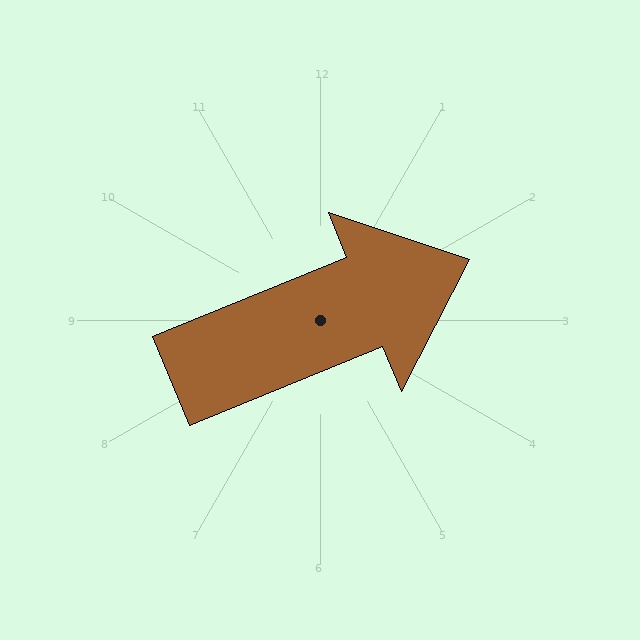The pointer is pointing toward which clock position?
Roughly 2 o'clock.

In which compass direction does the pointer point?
East.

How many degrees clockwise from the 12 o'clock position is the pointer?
Approximately 68 degrees.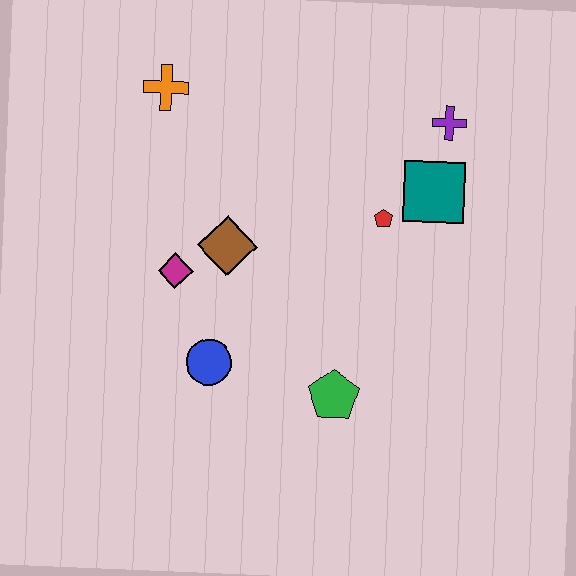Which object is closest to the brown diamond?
The magenta diamond is closest to the brown diamond.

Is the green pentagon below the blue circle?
Yes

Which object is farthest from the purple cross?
The blue circle is farthest from the purple cross.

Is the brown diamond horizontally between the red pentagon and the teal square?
No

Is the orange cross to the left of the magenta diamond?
Yes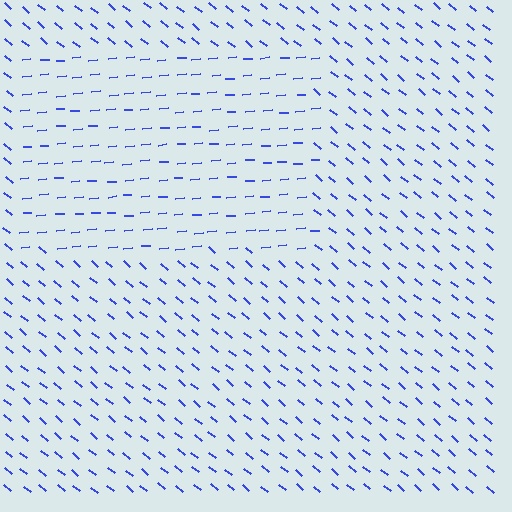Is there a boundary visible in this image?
Yes, there is a texture boundary formed by a change in line orientation.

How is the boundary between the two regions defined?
The boundary is defined purely by a change in line orientation (approximately 45 degrees difference). All lines are the same color and thickness.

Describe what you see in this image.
The image is filled with small blue line segments. A rectangle region in the image has lines oriented differently from the surrounding lines, creating a visible texture boundary.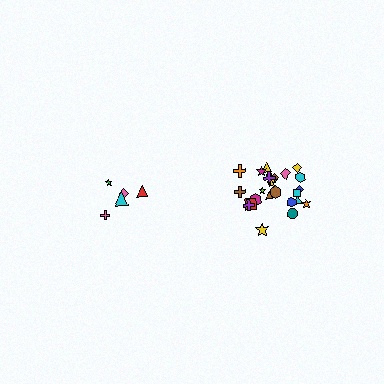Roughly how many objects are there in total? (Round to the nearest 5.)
Roughly 30 objects in total.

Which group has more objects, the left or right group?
The right group.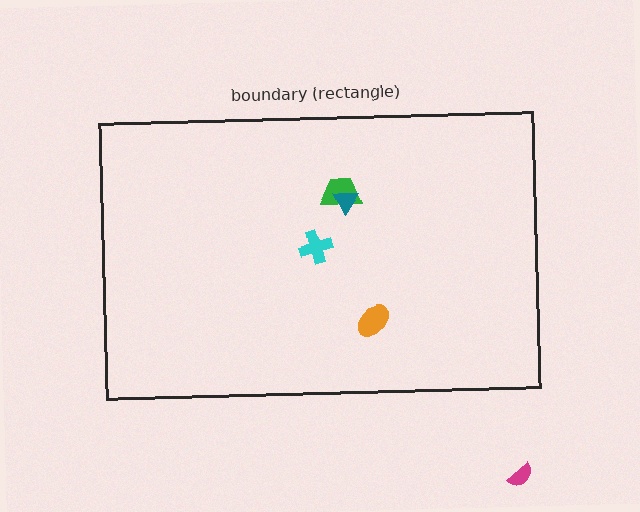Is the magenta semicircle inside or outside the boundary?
Outside.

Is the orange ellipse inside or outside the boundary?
Inside.